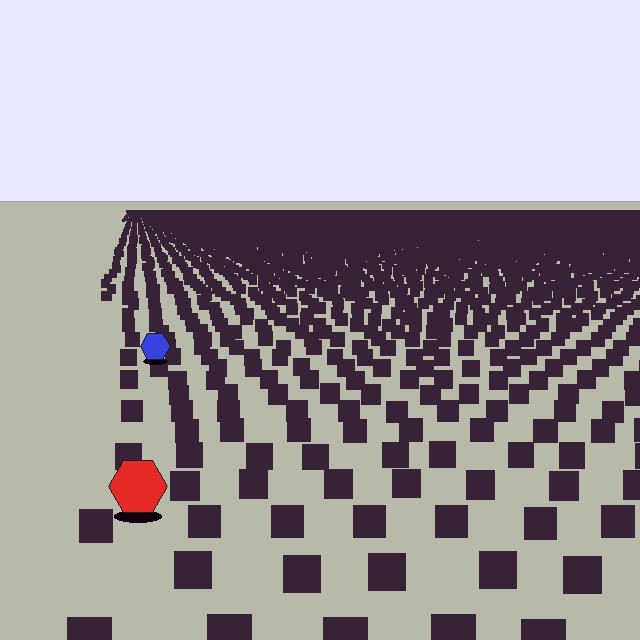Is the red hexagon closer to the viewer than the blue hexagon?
Yes. The red hexagon is closer — you can tell from the texture gradient: the ground texture is coarser near it.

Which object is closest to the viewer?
The red hexagon is closest. The texture marks near it are larger and more spread out.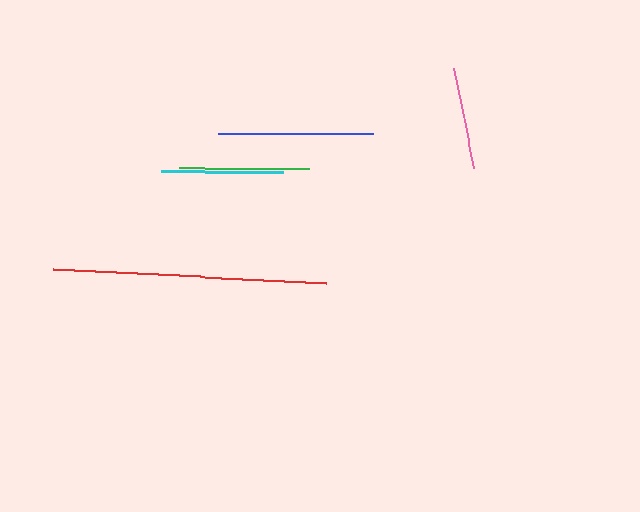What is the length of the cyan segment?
The cyan segment is approximately 123 pixels long.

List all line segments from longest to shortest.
From longest to shortest: red, blue, green, cyan, pink.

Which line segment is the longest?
The red line is the longest at approximately 273 pixels.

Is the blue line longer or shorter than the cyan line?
The blue line is longer than the cyan line.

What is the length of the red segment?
The red segment is approximately 273 pixels long.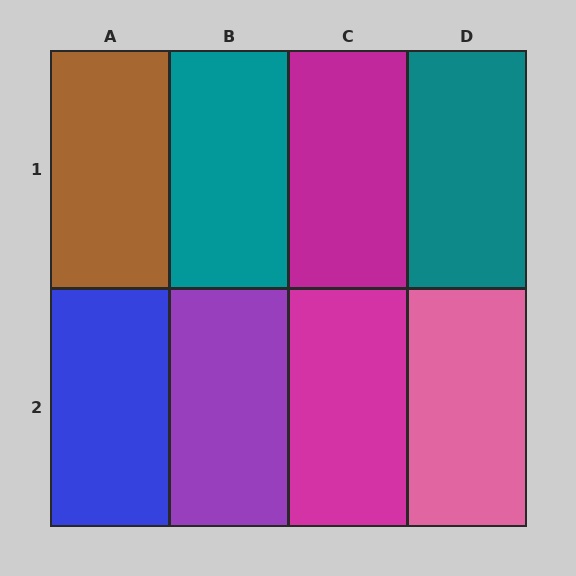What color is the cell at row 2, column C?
Magenta.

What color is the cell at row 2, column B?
Purple.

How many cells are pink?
1 cell is pink.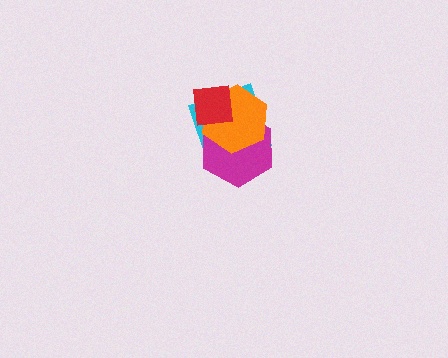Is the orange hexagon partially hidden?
Yes, it is partially covered by another shape.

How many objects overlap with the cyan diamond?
3 objects overlap with the cyan diamond.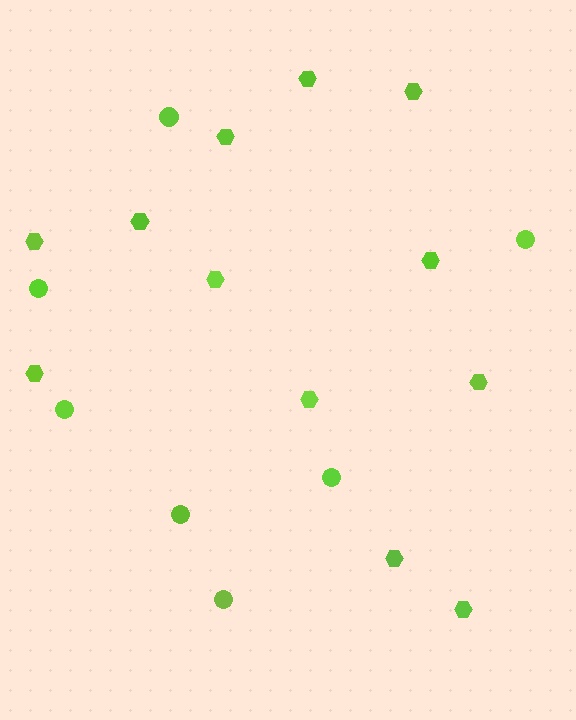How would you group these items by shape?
There are 2 groups: one group of hexagons (12) and one group of circles (7).